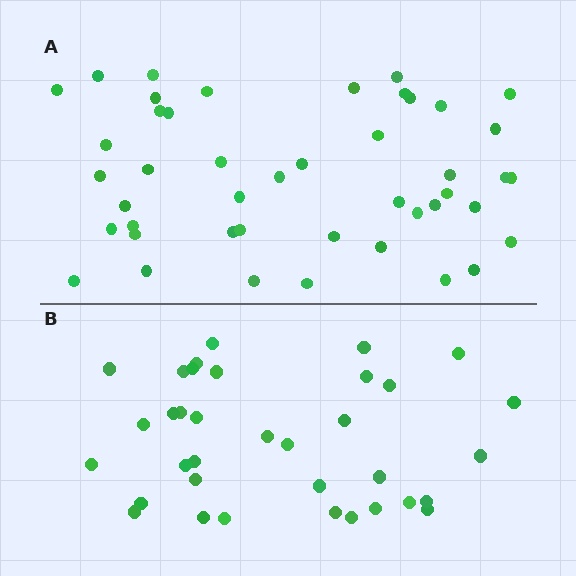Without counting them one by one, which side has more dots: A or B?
Region A (the top region) has more dots.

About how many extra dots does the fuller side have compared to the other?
Region A has roughly 10 or so more dots than region B.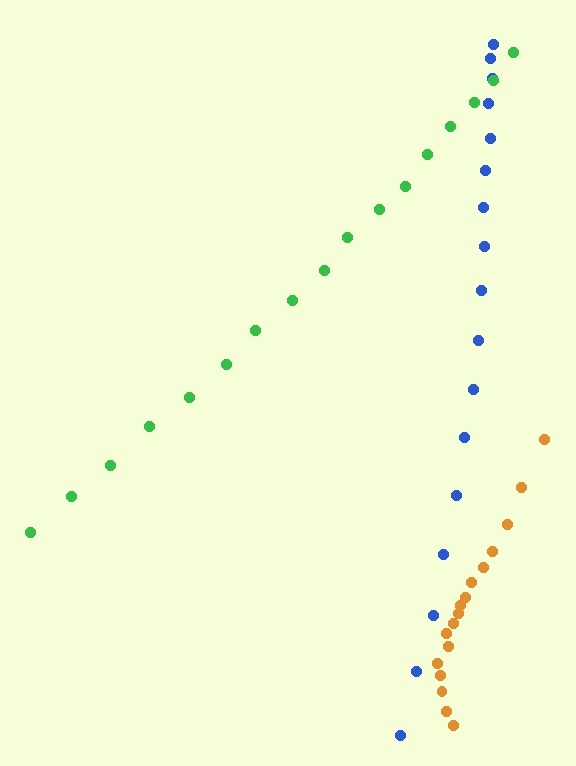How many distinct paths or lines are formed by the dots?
There are 3 distinct paths.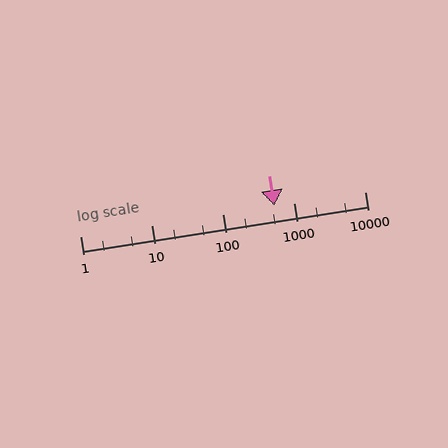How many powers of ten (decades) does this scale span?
The scale spans 4 decades, from 1 to 10000.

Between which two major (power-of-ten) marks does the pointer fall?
The pointer is between 100 and 1000.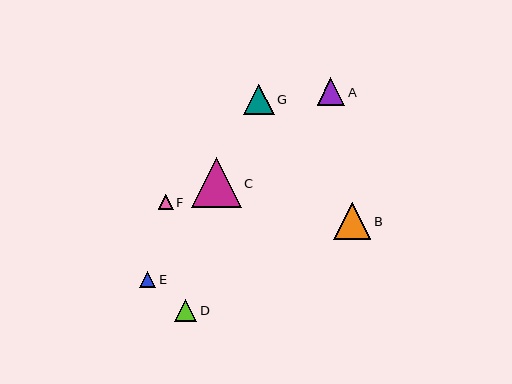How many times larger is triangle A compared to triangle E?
Triangle A is approximately 1.7 times the size of triangle E.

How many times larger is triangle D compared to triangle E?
Triangle D is approximately 1.4 times the size of triangle E.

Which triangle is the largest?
Triangle C is the largest with a size of approximately 50 pixels.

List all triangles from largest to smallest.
From largest to smallest: C, B, G, A, D, E, F.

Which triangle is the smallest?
Triangle F is the smallest with a size of approximately 15 pixels.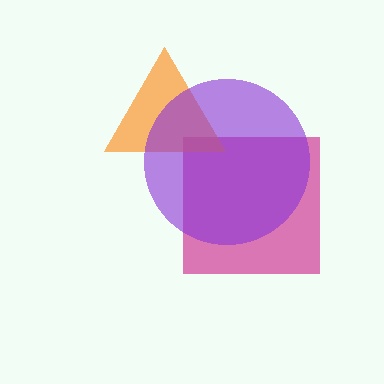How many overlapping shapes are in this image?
There are 3 overlapping shapes in the image.